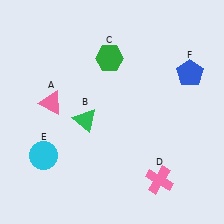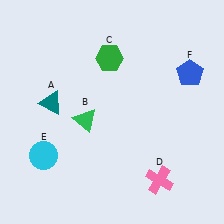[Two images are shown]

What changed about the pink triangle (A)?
In Image 1, A is pink. In Image 2, it changed to teal.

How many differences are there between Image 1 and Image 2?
There is 1 difference between the two images.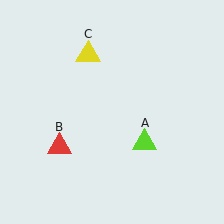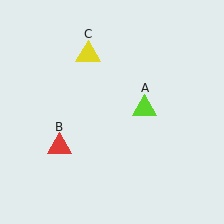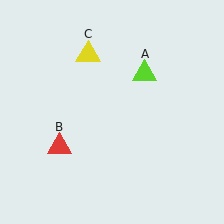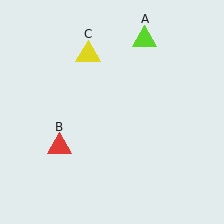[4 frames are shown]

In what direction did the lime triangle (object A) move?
The lime triangle (object A) moved up.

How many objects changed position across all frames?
1 object changed position: lime triangle (object A).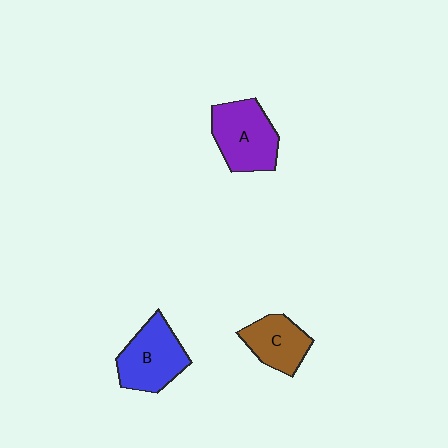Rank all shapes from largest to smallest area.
From largest to smallest: A (purple), B (blue), C (brown).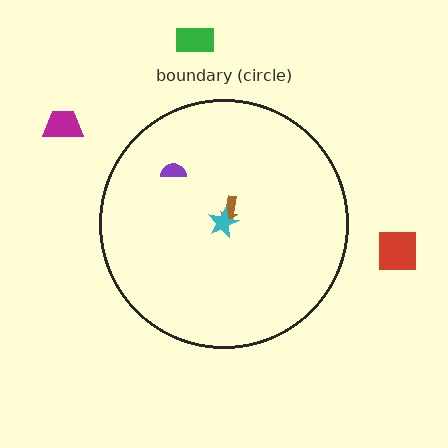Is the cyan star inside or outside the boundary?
Inside.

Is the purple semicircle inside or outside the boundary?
Inside.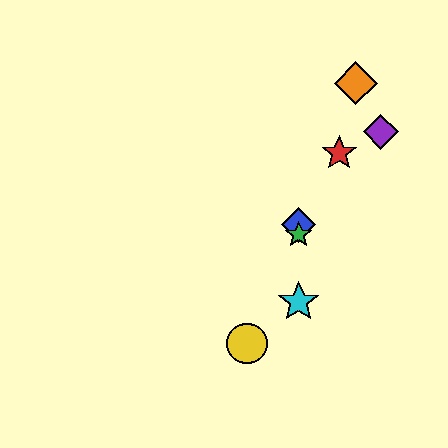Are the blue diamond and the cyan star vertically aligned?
Yes, both are at x≈299.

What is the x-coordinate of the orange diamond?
The orange diamond is at x≈356.